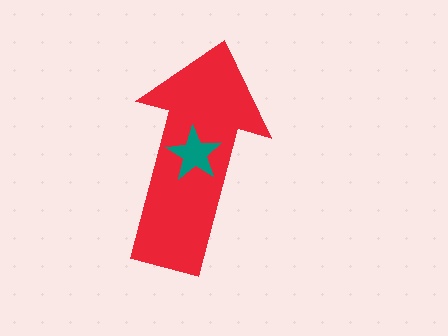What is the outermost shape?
The red arrow.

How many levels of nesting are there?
2.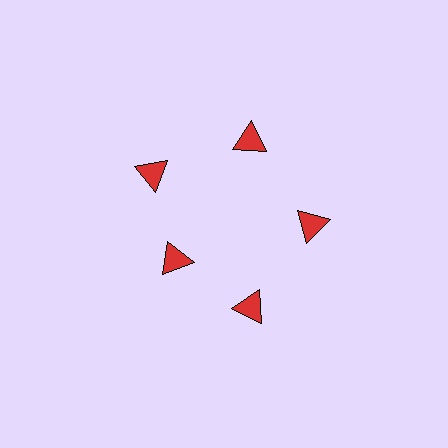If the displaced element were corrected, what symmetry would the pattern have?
It would have 5-fold rotational symmetry — the pattern would map onto itself every 72 degrees.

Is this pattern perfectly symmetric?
No. The 5 red triangles are arranged in a ring, but one element near the 8 o'clock position is pulled inward toward the center, breaking the 5-fold rotational symmetry.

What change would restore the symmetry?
The symmetry would be restored by moving it outward, back onto the ring so that all 5 triangles sit at equal angles and equal distance from the center.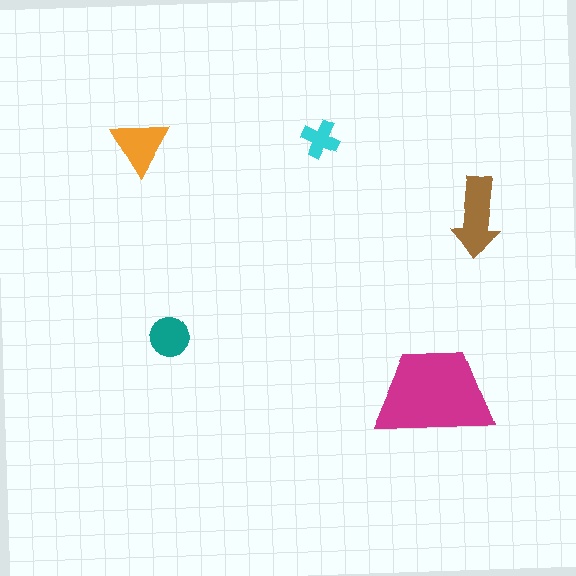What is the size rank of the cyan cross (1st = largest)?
5th.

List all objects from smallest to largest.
The cyan cross, the teal circle, the orange triangle, the brown arrow, the magenta trapezoid.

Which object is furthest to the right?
The brown arrow is rightmost.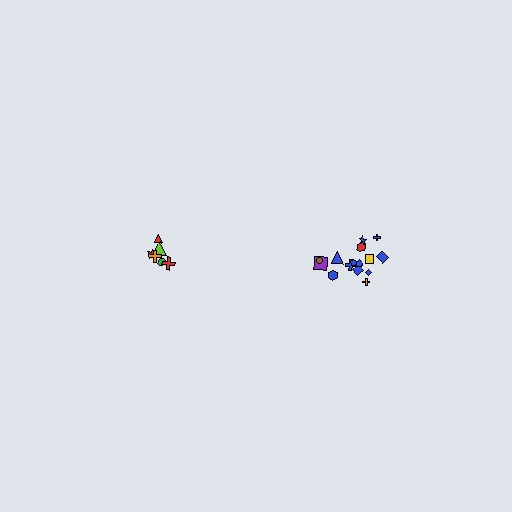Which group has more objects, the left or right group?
The right group.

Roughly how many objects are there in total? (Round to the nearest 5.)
Roughly 20 objects in total.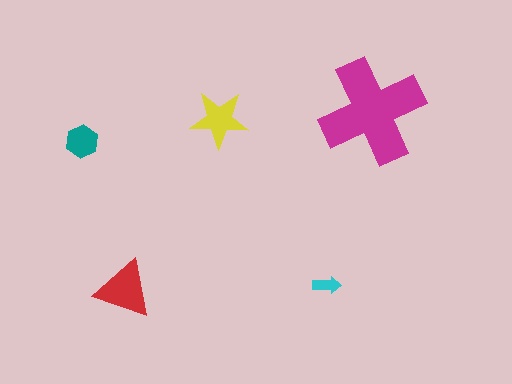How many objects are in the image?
There are 5 objects in the image.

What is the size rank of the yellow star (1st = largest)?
3rd.